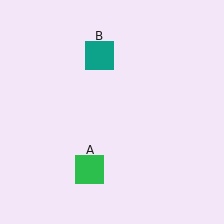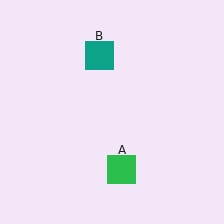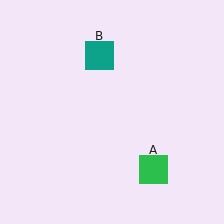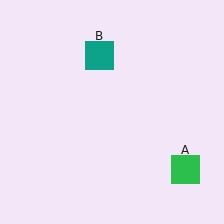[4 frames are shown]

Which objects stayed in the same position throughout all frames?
Teal square (object B) remained stationary.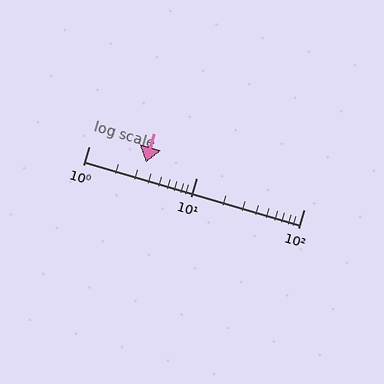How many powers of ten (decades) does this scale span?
The scale spans 2 decades, from 1 to 100.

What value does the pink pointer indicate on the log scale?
The pointer indicates approximately 3.4.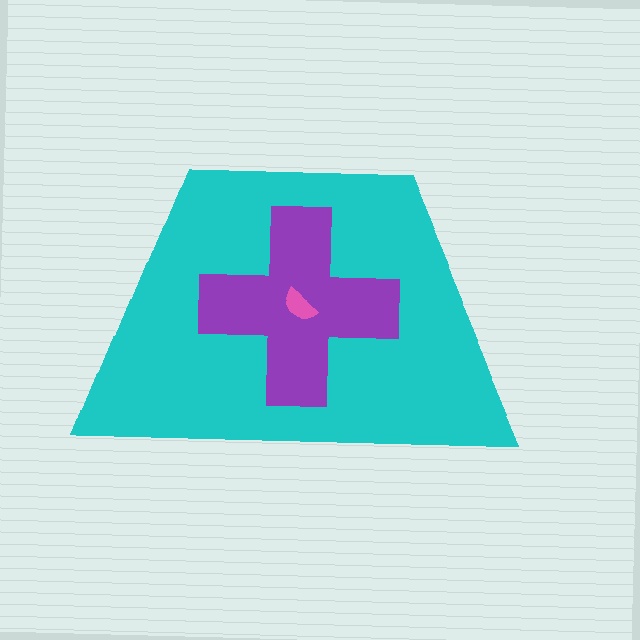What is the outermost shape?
The cyan trapezoid.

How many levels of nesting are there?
3.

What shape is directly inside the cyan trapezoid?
The purple cross.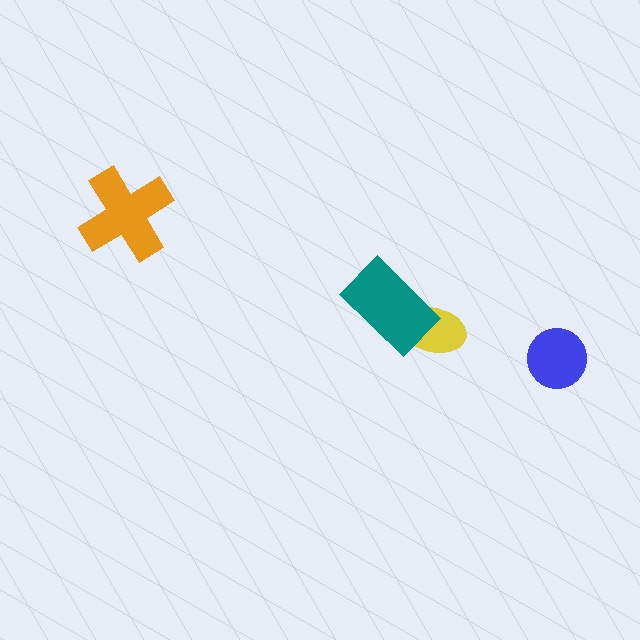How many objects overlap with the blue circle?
0 objects overlap with the blue circle.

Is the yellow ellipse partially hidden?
Yes, it is partially covered by another shape.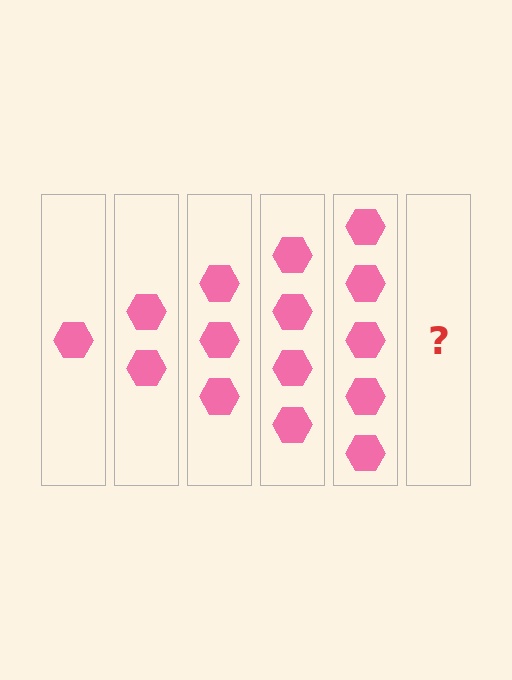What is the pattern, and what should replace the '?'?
The pattern is that each step adds one more hexagon. The '?' should be 6 hexagons.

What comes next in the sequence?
The next element should be 6 hexagons.